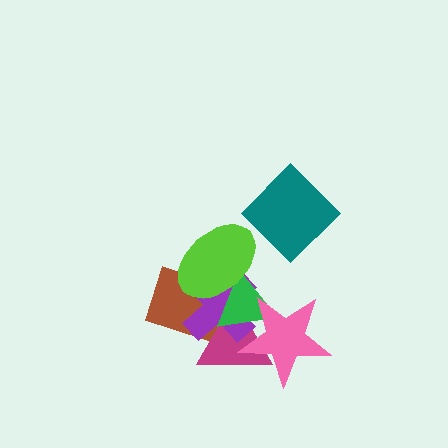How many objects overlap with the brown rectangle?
4 objects overlap with the brown rectangle.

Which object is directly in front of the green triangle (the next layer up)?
The lime ellipse is directly in front of the green triangle.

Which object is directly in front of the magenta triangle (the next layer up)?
The purple cross is directly in front of the magenta triangle.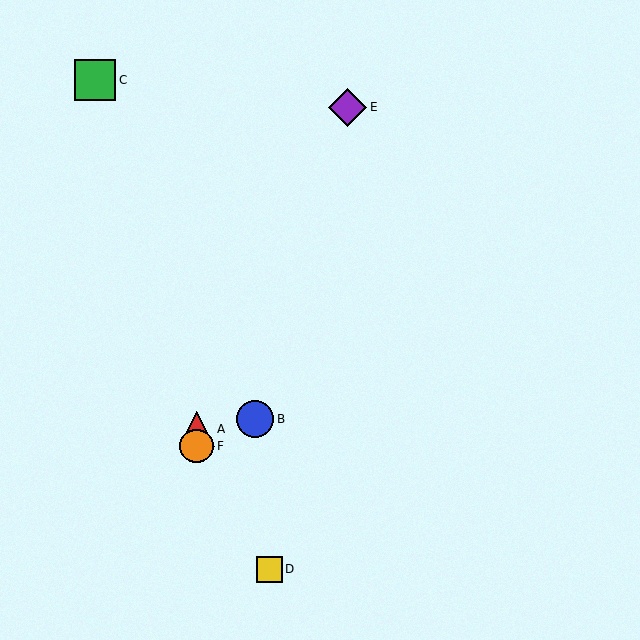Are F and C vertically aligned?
No, F is at x≈197 and C is at x≈95.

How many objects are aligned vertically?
2 objects (A, F) are aligned vertically.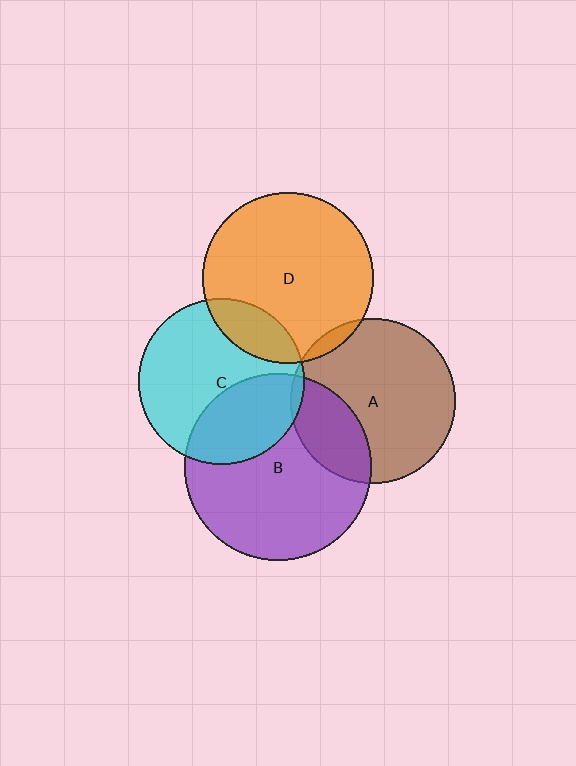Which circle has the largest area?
Circle B (purple).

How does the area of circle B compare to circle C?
Approximately 1.3 times.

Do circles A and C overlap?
Yes.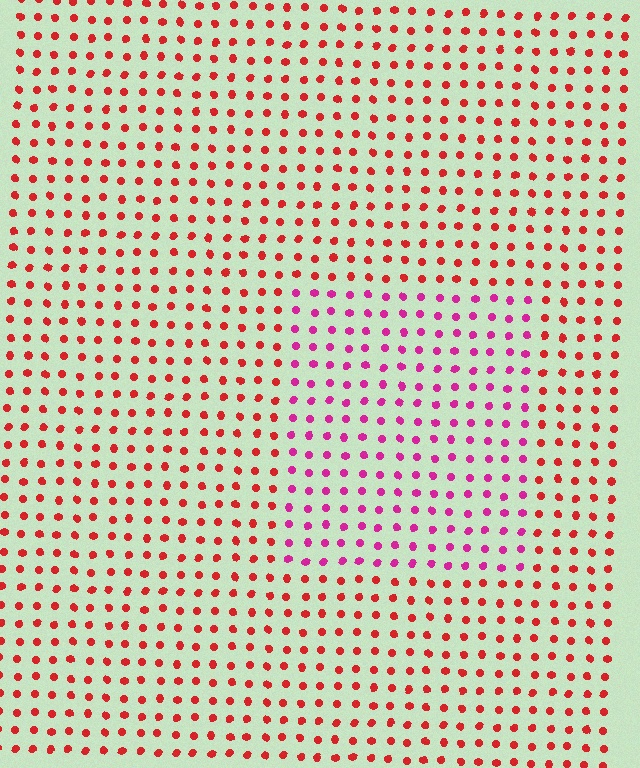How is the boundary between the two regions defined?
The boundary is defined purely by a slight shift in hue (about 39 degrees). Spacing, size, and orientation are identical on both sides.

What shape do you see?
I see a rectangle.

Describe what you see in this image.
The image is filled with small red elements in a uniform arrangement. A rectangle-shaped region is visible where the elements are tinted to a slightly different hue, forming a subtle color boundary.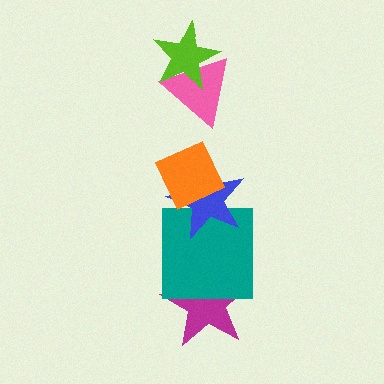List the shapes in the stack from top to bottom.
From top to bottom: the lime star, the pink triangle, the orange diamond, the blue star, the teal square, the magenta star.